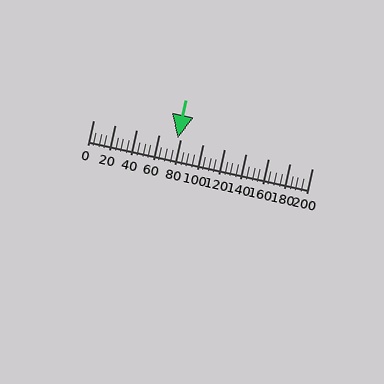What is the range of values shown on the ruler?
The ruler shows values from 0 to 200.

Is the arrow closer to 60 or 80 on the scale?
The arrow is closer to 80.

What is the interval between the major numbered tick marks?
The major tick marks are spaced 20 units apart.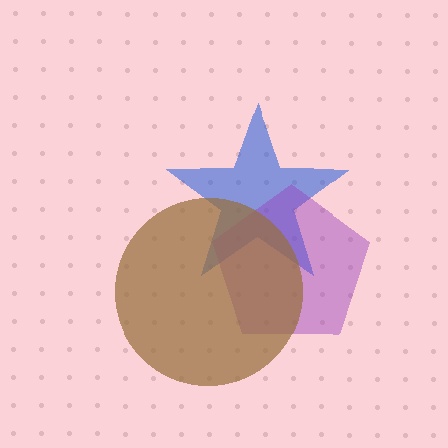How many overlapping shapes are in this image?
There are 3 overlapping shapes in the image.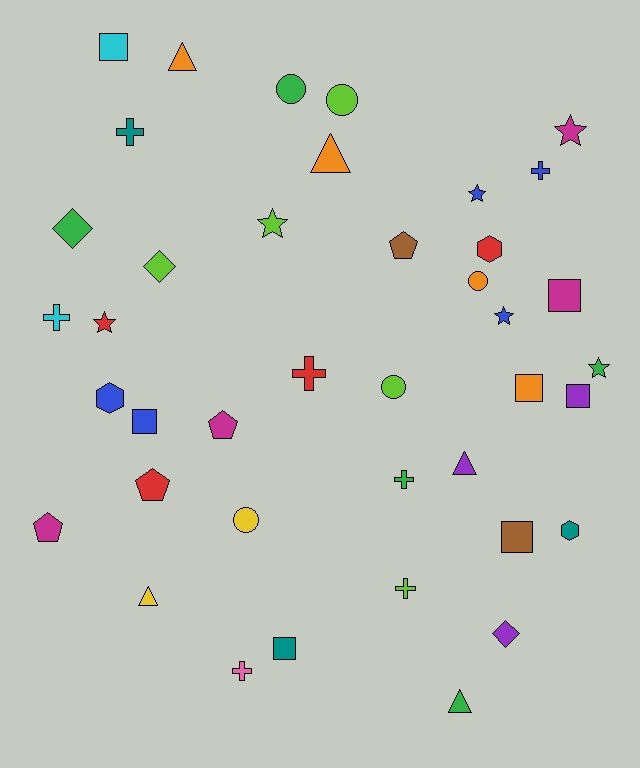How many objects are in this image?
There are 40 objects.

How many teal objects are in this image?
There are 3 teal objects.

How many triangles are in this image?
There are 5 triangles.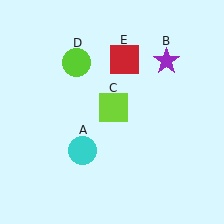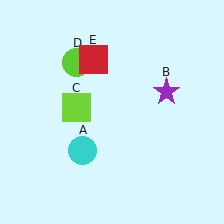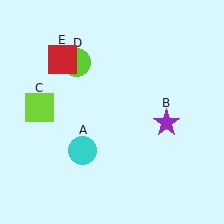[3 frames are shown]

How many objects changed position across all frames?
3 objects changed position: purple star (object B), lime square (object C), red square (object E).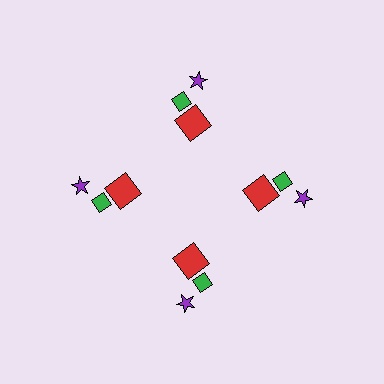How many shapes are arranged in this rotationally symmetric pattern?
There are 12 shapes, arranged in 4 groups of 3.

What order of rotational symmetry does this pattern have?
This pattern has 4-fold rotational symmetry.